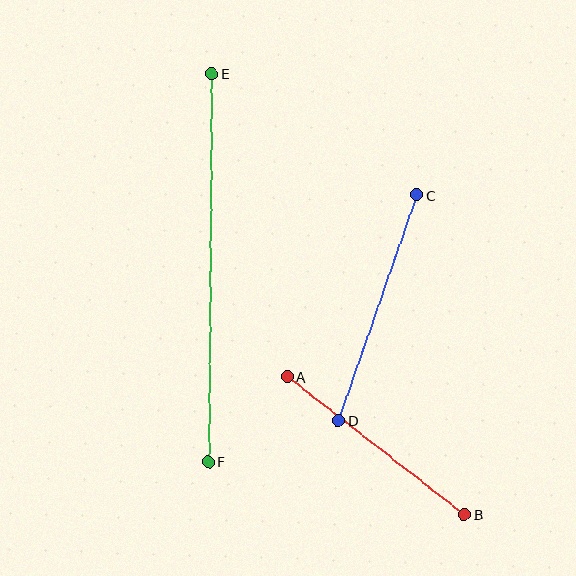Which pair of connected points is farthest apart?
Points E and F are farthest apart.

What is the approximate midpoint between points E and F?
The midpoint is at approximately (210, 268) pixels.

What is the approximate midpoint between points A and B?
The midpoint is at approximately (376, 446) pixels.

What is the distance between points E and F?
The distance is approximately 388 pixels.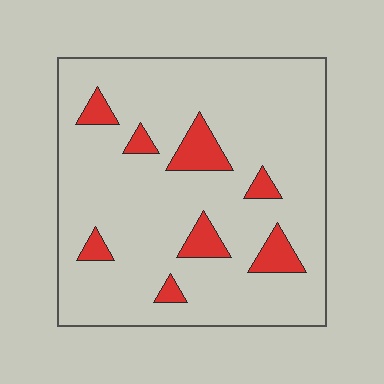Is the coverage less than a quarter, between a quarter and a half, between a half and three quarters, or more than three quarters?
Less than a quarter.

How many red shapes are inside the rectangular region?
8.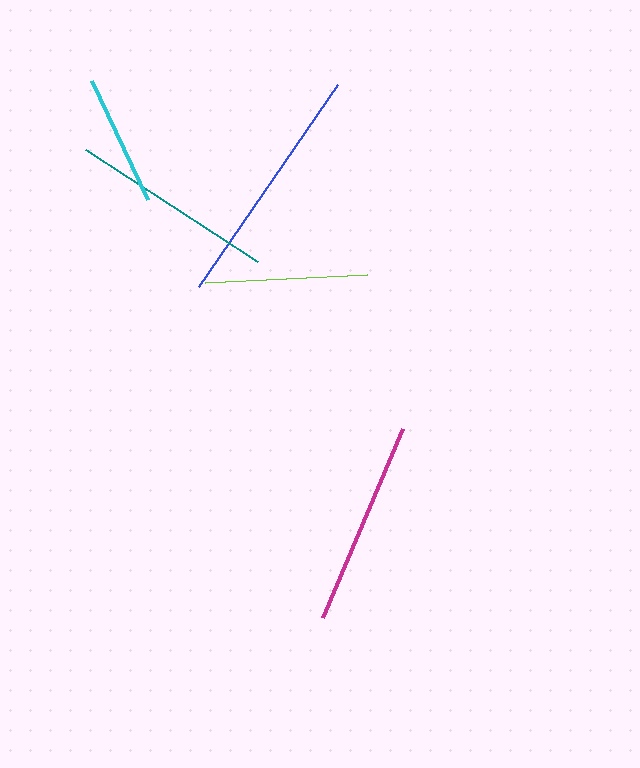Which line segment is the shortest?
The cyan line is the shortest at approximately 131 pixels.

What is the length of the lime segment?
The lime segment is approximately 162 pixels long.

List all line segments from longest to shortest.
From longest to shortest: blue, teal, magenta, lime, cyan.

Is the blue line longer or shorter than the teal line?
The blue line is longer than the teal line.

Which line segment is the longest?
The blue line is the longest at approximately 245 pixels.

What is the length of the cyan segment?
The cyan segment is approximately 131 pixels long.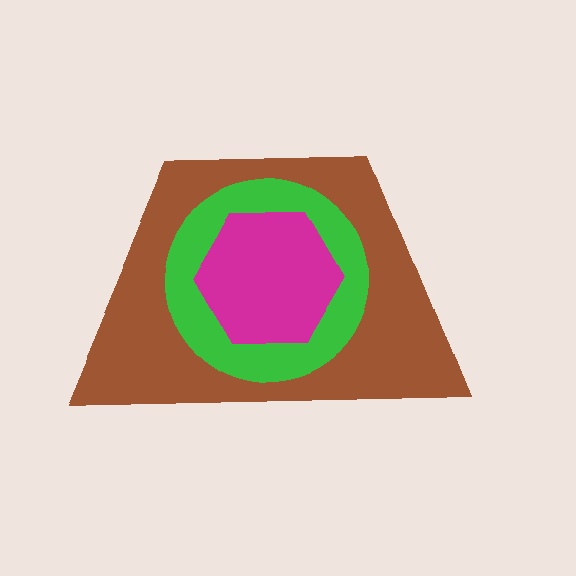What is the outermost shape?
The brown trapezoid.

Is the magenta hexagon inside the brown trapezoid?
Yes.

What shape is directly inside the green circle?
The magenta hexagon.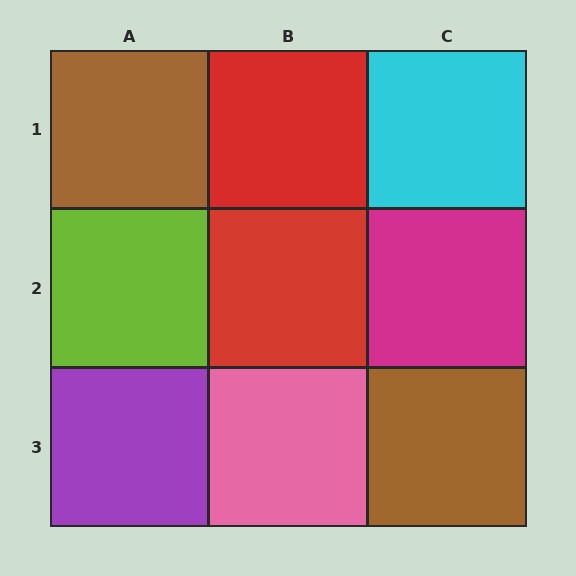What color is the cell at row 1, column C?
Cyan.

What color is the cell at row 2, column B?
Red.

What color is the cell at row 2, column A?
Lime.